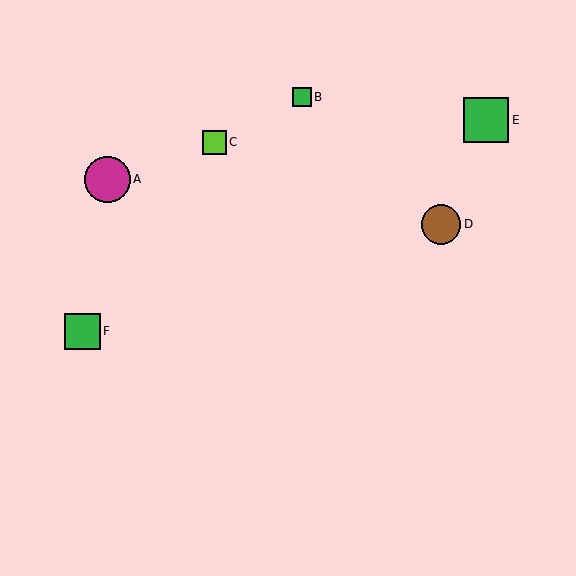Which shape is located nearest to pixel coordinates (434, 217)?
The brown circle (labeled D) at (441, 224) is nearest to that location.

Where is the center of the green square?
The center of the green square is at (302, 97).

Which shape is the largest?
The magenta circle (labeled A) is the largest.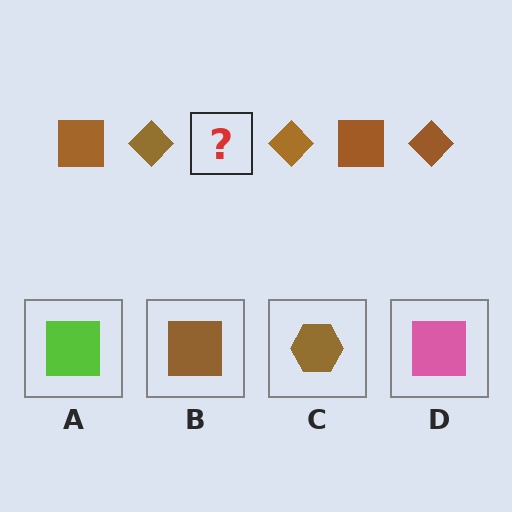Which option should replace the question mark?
Option B.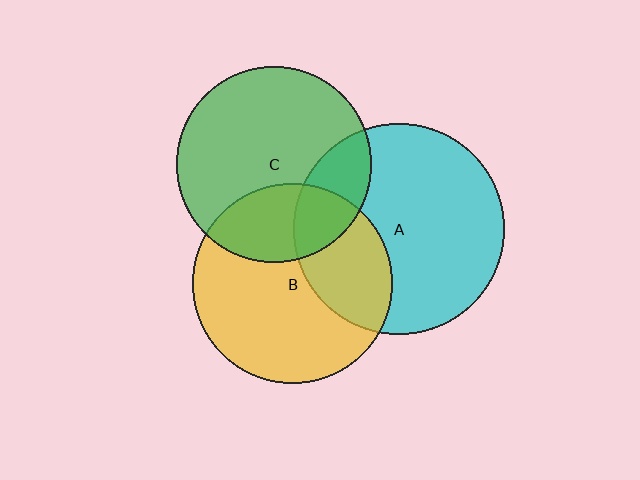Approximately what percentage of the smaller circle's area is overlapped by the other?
Approximately 30%.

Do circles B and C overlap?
Yes.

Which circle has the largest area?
Circle A (cyan).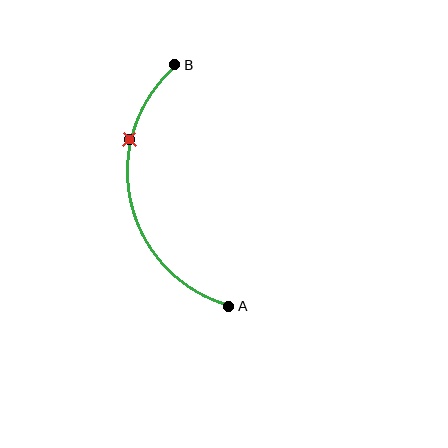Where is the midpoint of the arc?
The arc midpoint is the point on the curve farthest from the straight line joining A and B. It sits to the left of that line.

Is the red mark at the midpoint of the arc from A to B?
No. The red mark lies on the arc but is closer to endpoint B. The arc midpoint would be at the point on the curve equidistant along the arc from both A and B.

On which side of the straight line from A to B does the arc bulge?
The arc bulges to the left of the straight line connecting A and B.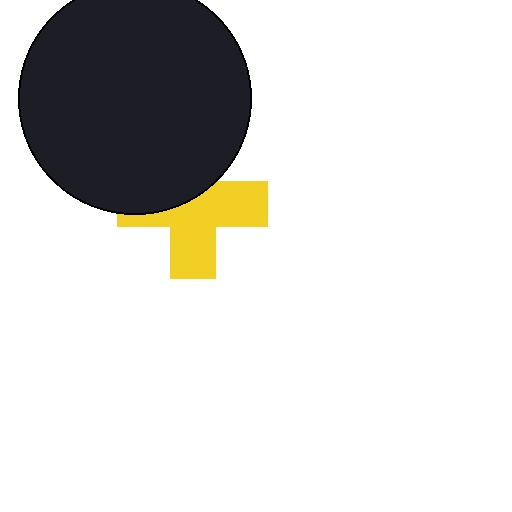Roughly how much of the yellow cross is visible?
About half of it is visible (roughly 58%).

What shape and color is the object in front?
The object in front is a black circle.